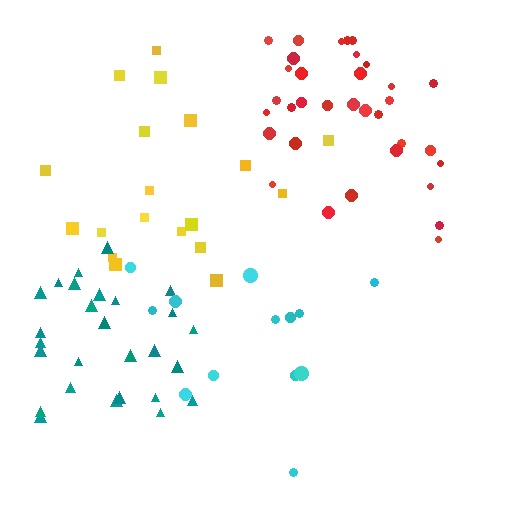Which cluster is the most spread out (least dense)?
Cyan.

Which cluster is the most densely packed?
Red.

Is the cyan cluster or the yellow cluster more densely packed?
Yellow.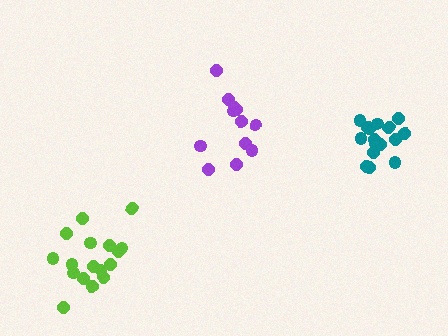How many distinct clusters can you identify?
There are 3 distinct clusters.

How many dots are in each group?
Group 1: 17 dots, Group 2: 12 dots, Group 3: 16 dots (45 total).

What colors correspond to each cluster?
The clusters are colored: lime, purple, teal.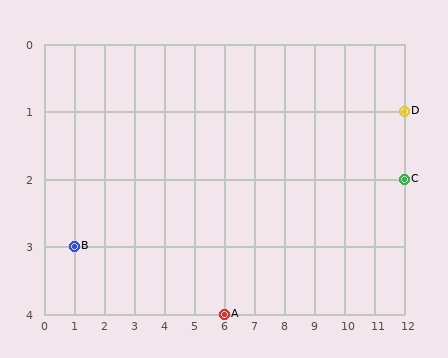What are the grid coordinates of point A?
Point A is at grid coordinates (6, 4).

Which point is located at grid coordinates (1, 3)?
Point B is at (1, 3).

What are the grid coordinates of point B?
Point B is at grid coordinates (1, 3).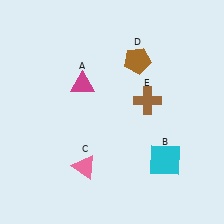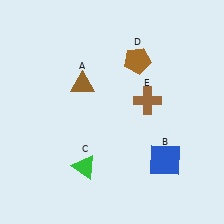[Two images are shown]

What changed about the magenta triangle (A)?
In Image 1, A is magenta. In Image 2, it changed to brown.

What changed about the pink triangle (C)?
In Image 1, C is pink. In Image 2, it changed to green.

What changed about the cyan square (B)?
In Image 1, B is cyan. In Image 2, it changed to blue.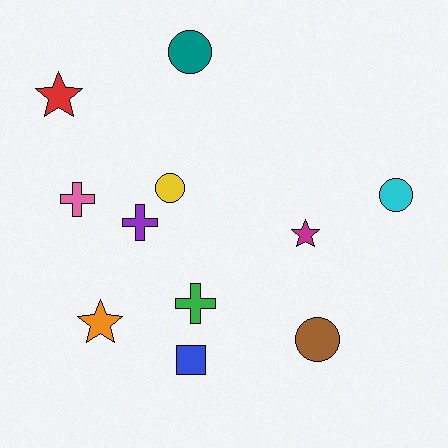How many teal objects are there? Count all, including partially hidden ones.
There is 1 teal object.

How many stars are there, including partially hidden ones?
There are 3 stars.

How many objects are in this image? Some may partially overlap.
There are 11 objects.